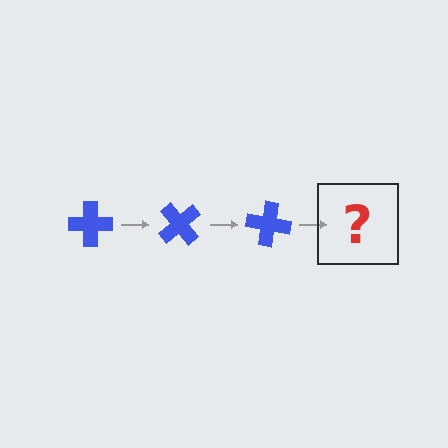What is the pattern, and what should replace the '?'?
The pattern is that the cross rotates 50 degrees each step. The '?' should be a blue cross rotated 150 degrees.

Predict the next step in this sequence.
The next step is a blue cross rotated 150 degrees.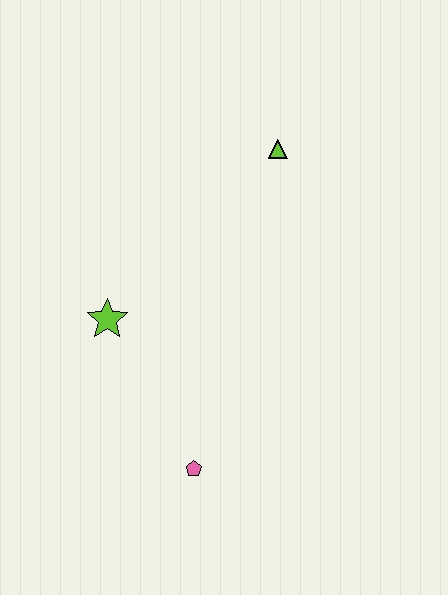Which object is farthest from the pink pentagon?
The lime triangle is farthest from the pink pentagon.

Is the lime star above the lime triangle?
No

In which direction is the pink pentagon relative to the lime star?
The pink pentagon is below the lime star.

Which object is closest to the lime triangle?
The lime star is closest to the lime triangle.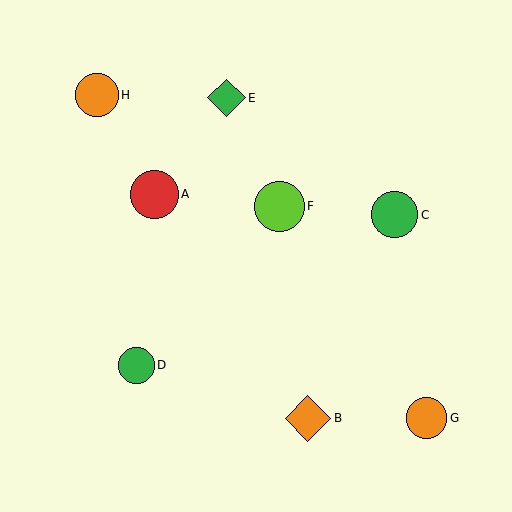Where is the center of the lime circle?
The center of the lime circle is at (279, 206).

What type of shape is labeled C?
Shape C is a green circle.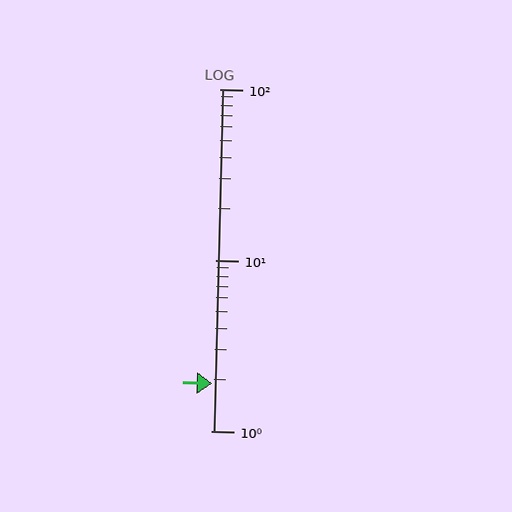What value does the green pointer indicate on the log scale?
The pointer indicates approximately 1.9.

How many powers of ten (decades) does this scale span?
The scale spans 2 decades, from 1 to 100.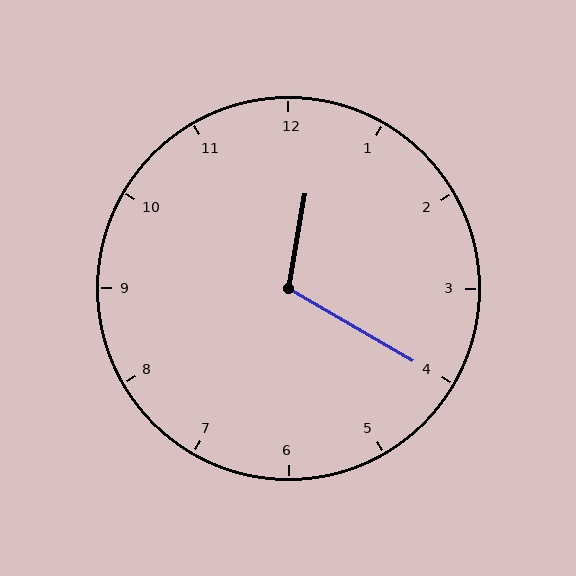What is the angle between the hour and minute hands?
Approximately 110 degrees.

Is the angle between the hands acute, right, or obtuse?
It is obtuse.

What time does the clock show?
12:20.